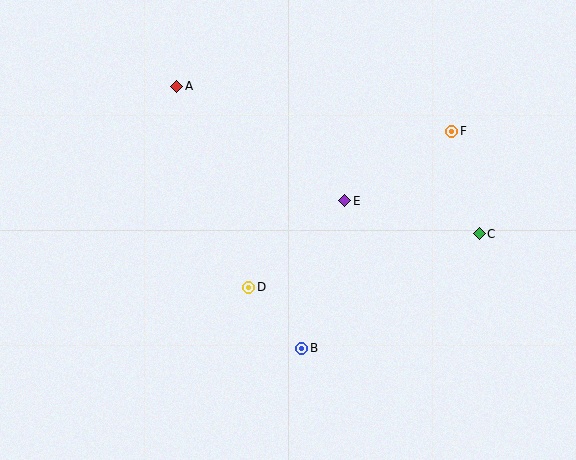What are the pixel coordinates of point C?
Point C is at (479, 234).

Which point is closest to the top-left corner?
Point A is closest to the top-left corner.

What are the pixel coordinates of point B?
Point B is at (302, 348).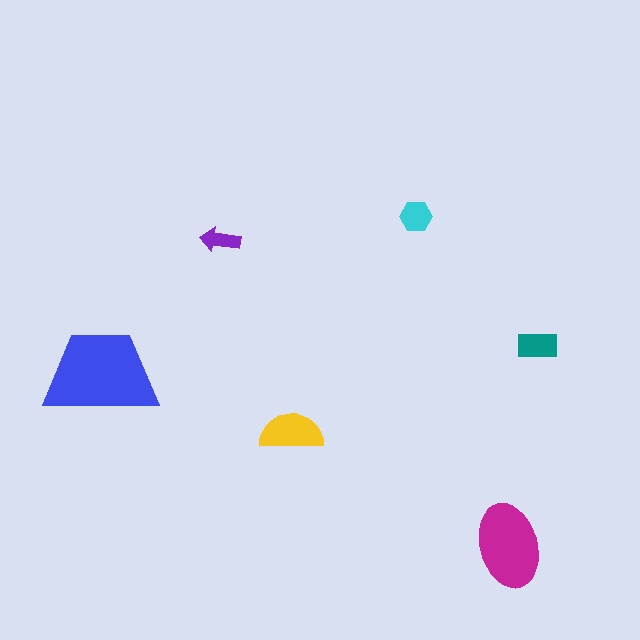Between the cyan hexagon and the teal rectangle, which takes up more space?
The teal rectangle.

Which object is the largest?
The blue trapezoid.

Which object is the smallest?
The purple arrow.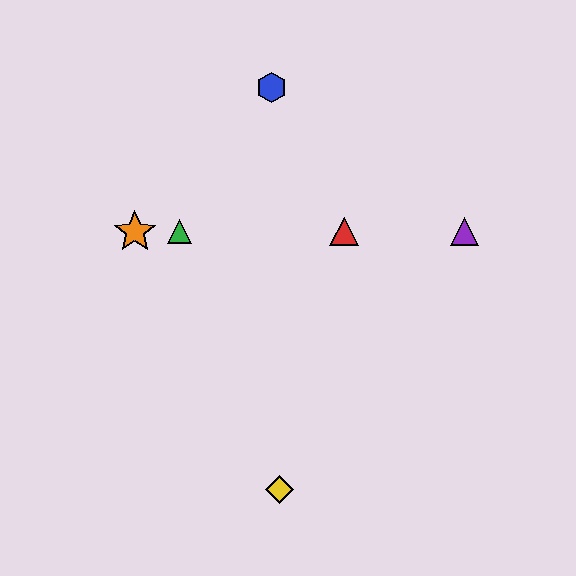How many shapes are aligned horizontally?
4 shapes (the red triangle, the green triangle, the purple triangle, the orange star) are aligned horizontally.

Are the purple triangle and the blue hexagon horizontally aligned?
No, the purple triangle is at y≈232 and the blue hexagon is at y≈87.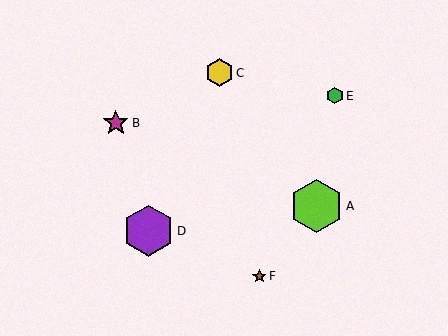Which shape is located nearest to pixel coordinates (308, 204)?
The lime hexagon (labeled A) at (316, 206) is nearest to that location.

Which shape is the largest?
The lime hexagon (labeled A) is the largest.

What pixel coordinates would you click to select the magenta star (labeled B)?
Click at (116, 123) to select the magenta star B.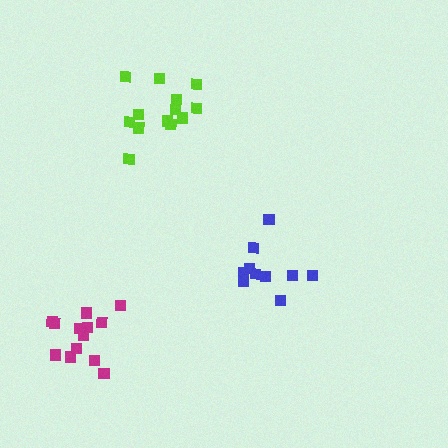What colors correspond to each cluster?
The clusters are colored: magenta, lime, blue.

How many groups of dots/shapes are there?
There are 3 groups.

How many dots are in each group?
Group 1: 13 dots, Group 2: 13 dots, Group 3: 10 dots (36 total).